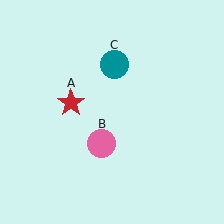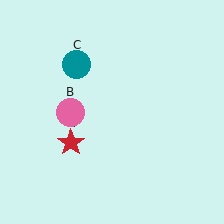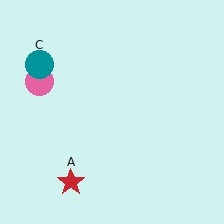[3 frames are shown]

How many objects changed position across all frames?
3 objects changed position: red star (object A), pink circle (object B), teal circle (object C).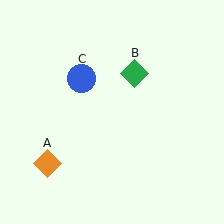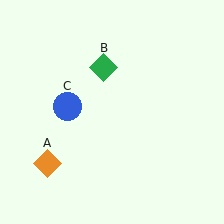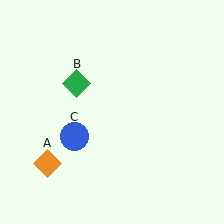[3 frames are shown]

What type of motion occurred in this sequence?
The green diamond (object B), blue circle (object C) rotated counterclockwise around the center of the scene.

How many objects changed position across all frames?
2 objects changed position: green diamond (object B), blue circle (object C).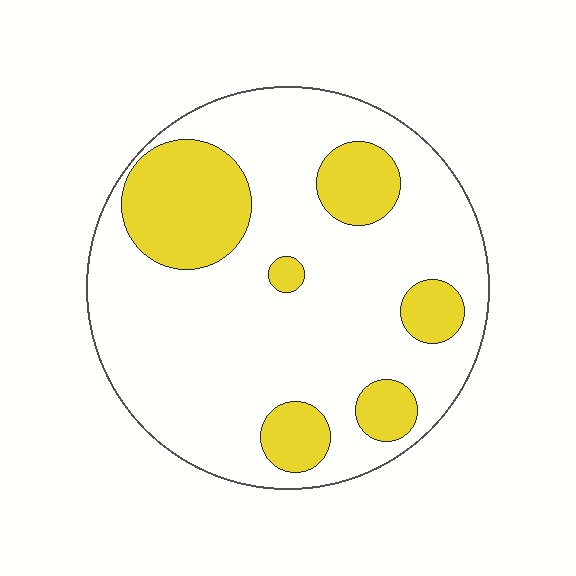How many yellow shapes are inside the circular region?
6.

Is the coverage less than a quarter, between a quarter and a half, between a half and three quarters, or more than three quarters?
Less than a quarter.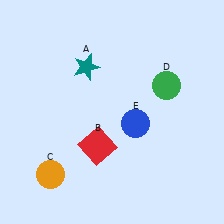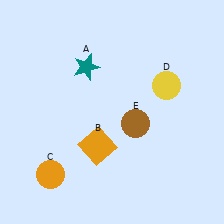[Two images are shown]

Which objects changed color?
B changed from red to orange. D changed from green to yellow. E changed from blue to brown.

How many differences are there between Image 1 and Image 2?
There are 3 differences between the two images.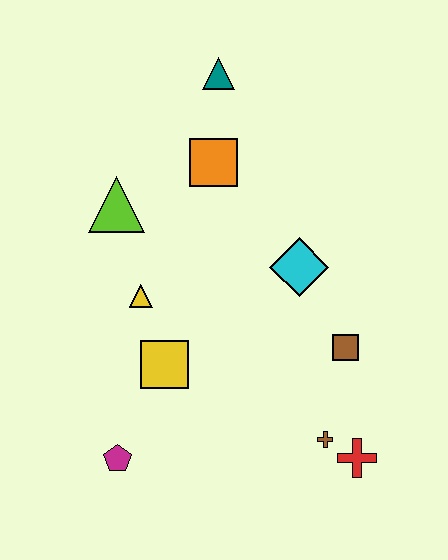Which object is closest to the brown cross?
The red cross is closest to the brown cross.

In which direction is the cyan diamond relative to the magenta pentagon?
The cyan diamond is above the magenta pentagon.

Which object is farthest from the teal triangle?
The red cross is farthest from the teal triangle.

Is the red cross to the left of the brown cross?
No